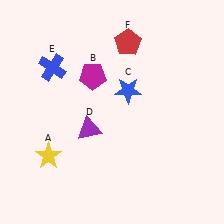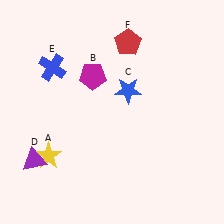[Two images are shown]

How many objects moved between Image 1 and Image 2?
1 object moved between the two images.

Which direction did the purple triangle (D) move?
The purple triangle (D) moved left.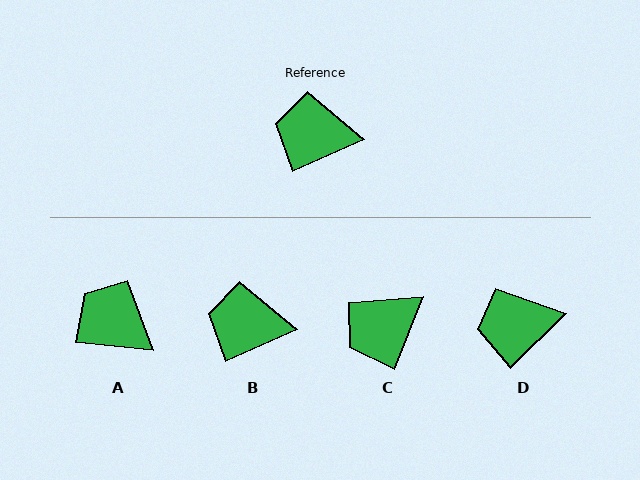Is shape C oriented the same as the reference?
No, it is off by about 45 degrees.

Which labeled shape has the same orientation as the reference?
B.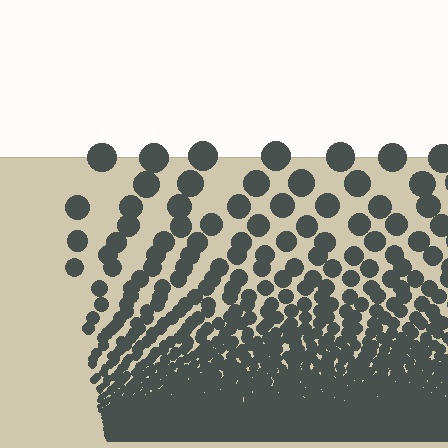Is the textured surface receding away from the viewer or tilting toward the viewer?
The surface appears to tilt toward the viewer. Texture elements get larger and sparser toward the top.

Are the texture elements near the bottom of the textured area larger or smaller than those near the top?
Smaller. The gradient is inverted — elements near the bottom are smaller and denser.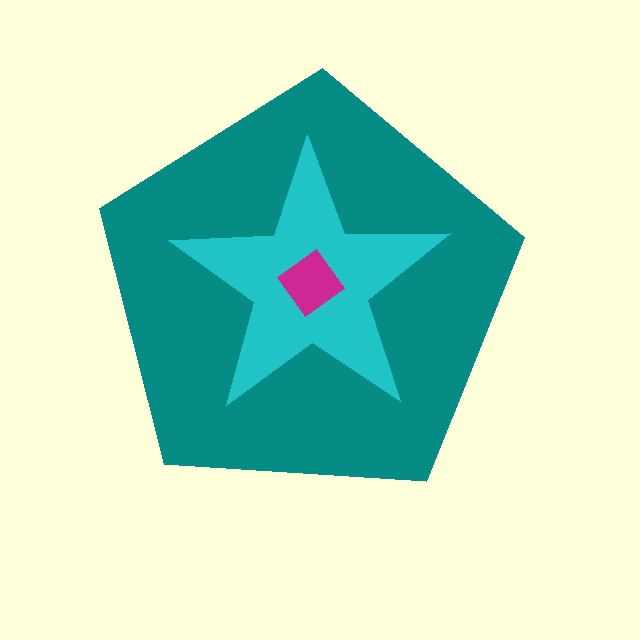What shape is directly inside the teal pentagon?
The cyan star.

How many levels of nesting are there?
3.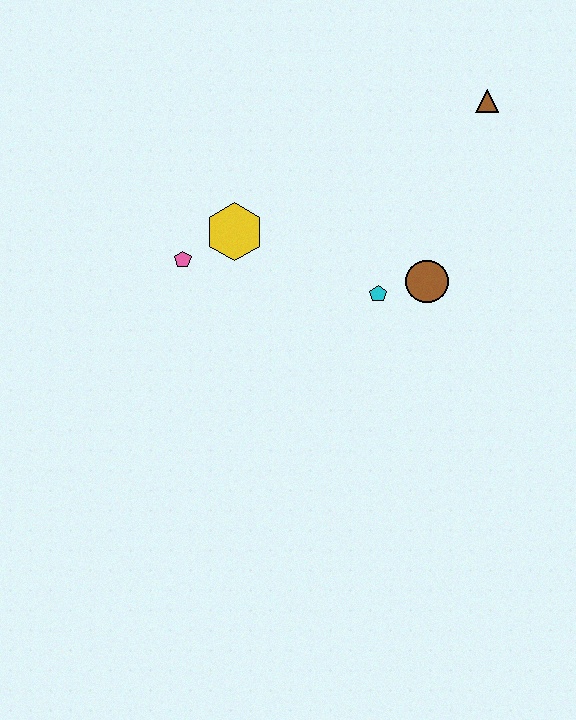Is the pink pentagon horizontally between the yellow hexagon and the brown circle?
No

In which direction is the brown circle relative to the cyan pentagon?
The brown circle is to the right of the cyan pentagon.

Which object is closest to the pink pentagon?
The yellow hexagon is closest to the pink pentagon.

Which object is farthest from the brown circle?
The pink pentagon is farthest from the brown circle.